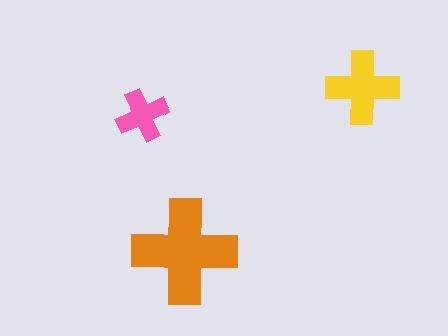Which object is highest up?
The yellow cross is topmost.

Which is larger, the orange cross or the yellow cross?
The orange one.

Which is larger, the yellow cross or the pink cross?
The yellow one.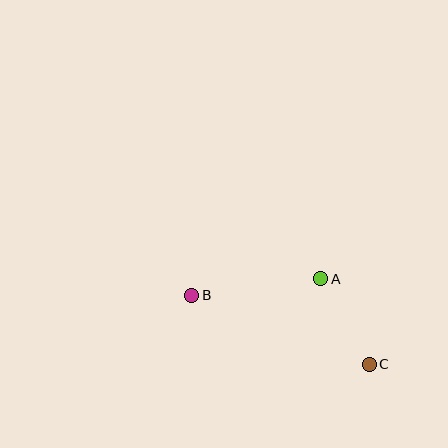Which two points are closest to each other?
Points A and C are closest to each other.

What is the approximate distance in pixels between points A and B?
The distance between A and B is approximately 130 pixels.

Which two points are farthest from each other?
Points B and C are farthest from each other.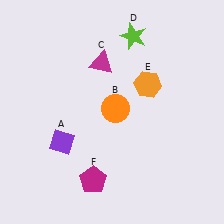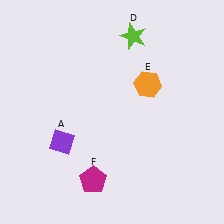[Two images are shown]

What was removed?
The orange circle (B), the magenta triangle (C) were removed in Image 2.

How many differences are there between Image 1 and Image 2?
There are 2 differences between the two images.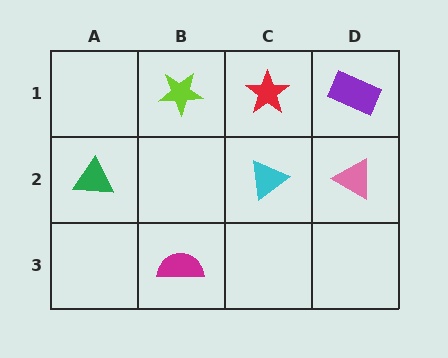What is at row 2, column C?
A cyan triangle.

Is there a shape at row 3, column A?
No, that cell is empty.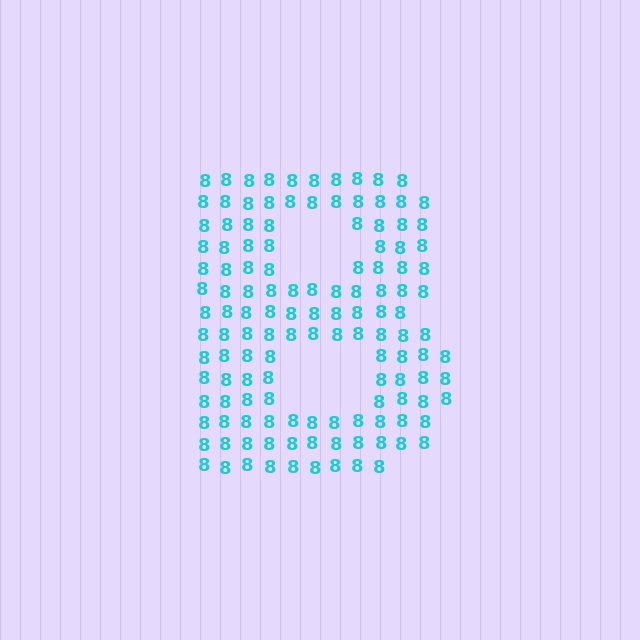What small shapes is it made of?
It is made of small digit 8's.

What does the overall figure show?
The overall figure shows the letter B.